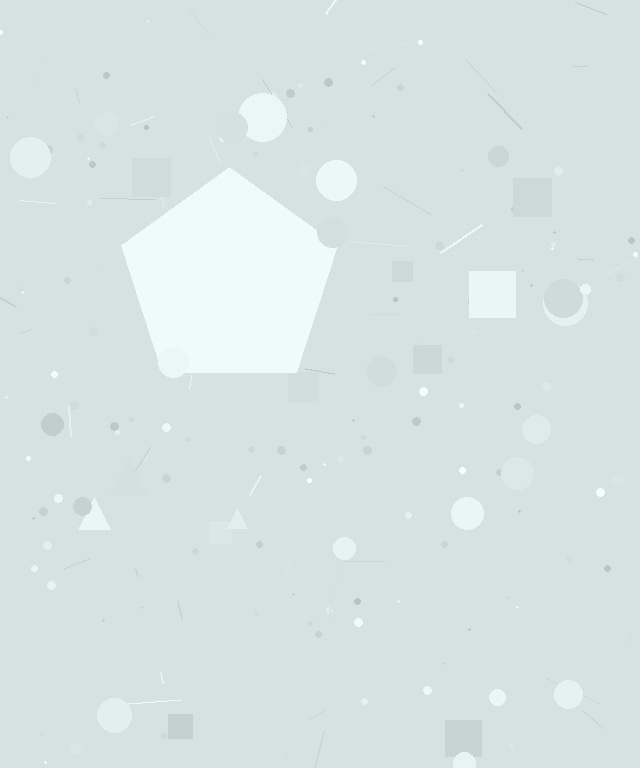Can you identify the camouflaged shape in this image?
The camouflaged shape is a pentagon.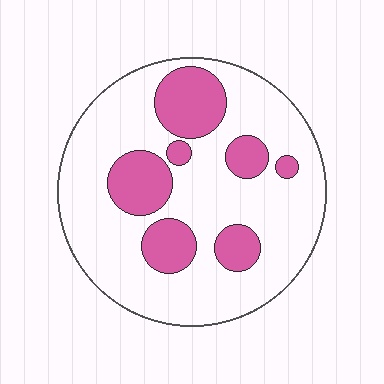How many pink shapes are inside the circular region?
7.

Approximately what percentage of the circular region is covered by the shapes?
Approximately 25%.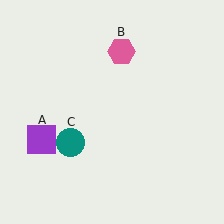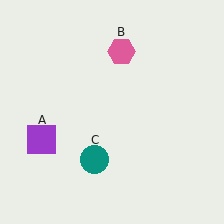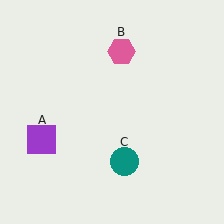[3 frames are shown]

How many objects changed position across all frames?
1 object changed position: teal circle (object C).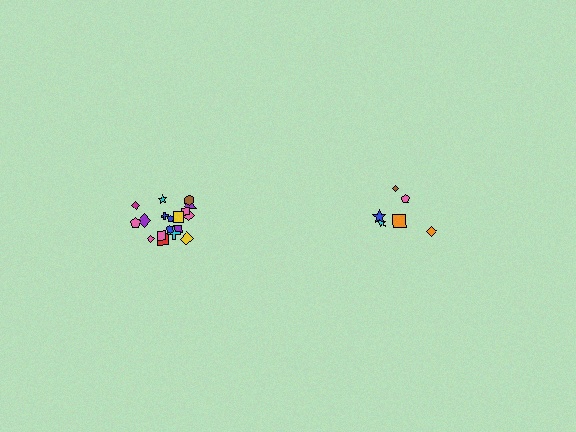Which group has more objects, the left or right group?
The left group.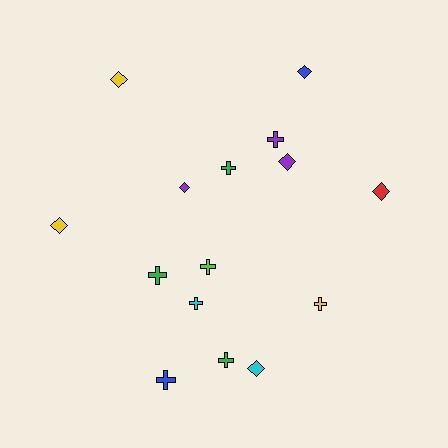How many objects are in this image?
There are 15 objects.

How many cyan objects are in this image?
There are 2 cyan objects.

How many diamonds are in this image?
There are 7 diamonds.